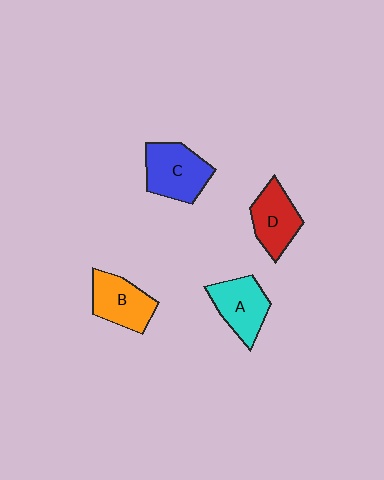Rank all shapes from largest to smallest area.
From largest to smallest: C (blue), B (orange), A (cyan), D (red).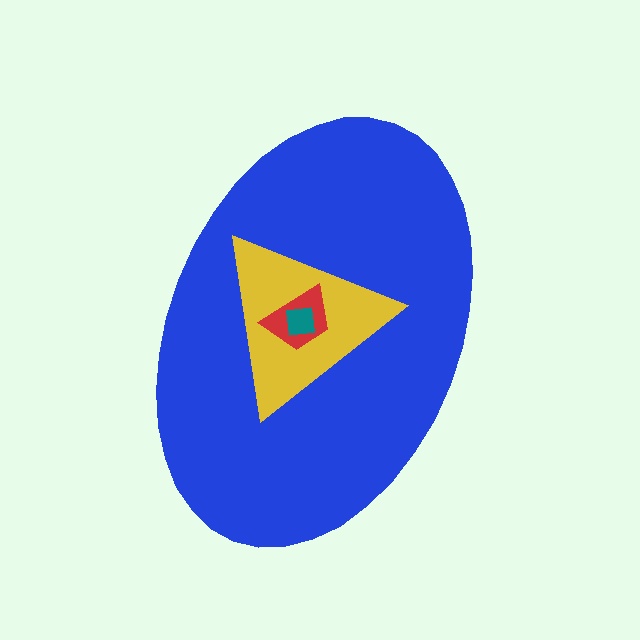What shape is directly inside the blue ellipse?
The yellow triangle.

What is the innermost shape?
The teal square.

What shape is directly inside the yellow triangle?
The red trapezoid.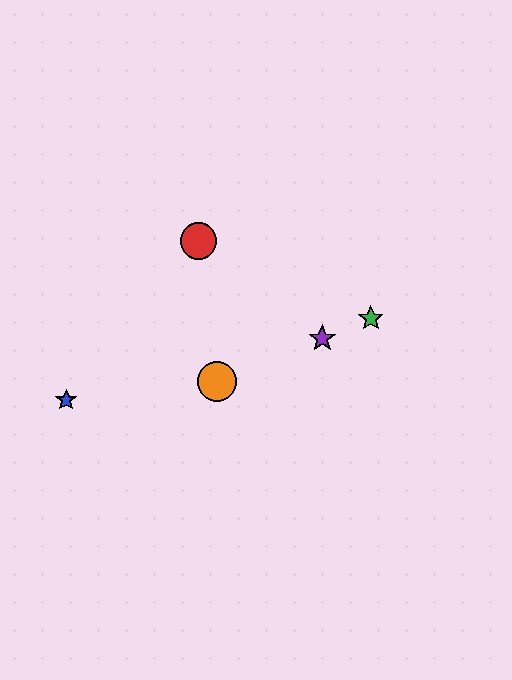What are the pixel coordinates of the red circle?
The red circle is at (199, 241).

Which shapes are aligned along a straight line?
The green star, the yellow star, the purple star, the orange circle are aligned along a straight line.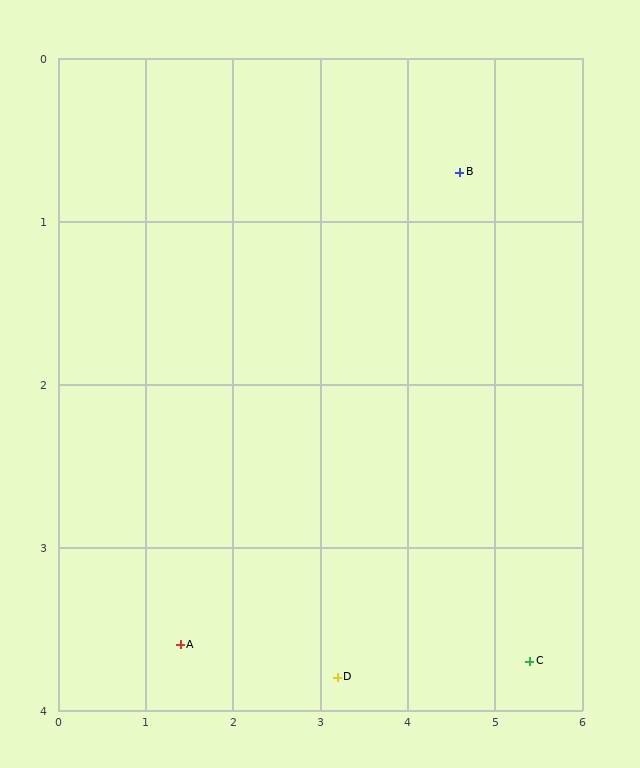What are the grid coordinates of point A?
Point A is at approximately (1.4, 3.6).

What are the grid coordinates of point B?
Point B is at approximately (4.6, 0.7).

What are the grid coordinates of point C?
Point C is at approximately (5.4, 3.7).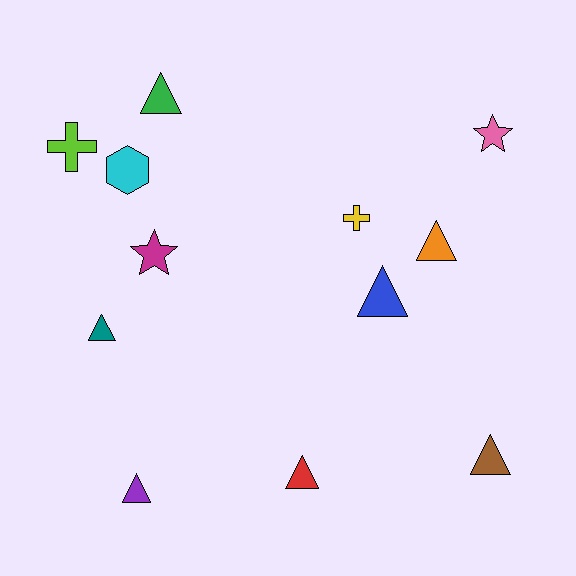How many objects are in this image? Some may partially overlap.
There are 12 objects.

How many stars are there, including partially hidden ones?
There are 2 stars.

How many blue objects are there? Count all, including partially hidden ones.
There is 1 blue object.